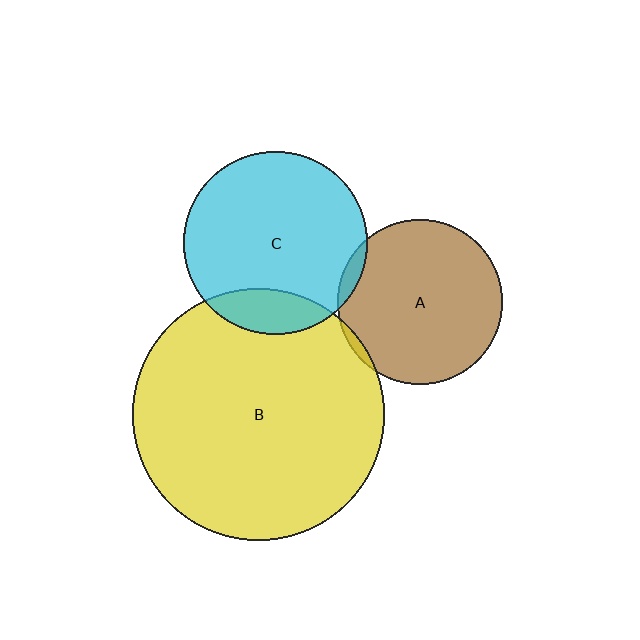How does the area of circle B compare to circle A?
Approximately 2.3 times.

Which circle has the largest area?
Circle B (yellow).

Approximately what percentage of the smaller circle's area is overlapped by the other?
Approximately 5%.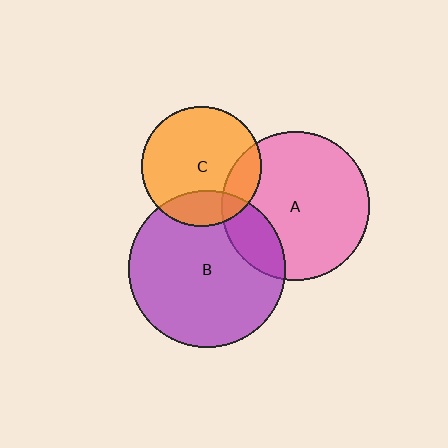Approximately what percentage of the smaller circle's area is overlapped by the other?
Approximately 20%.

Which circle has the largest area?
Circle B (purple).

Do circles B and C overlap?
Yes.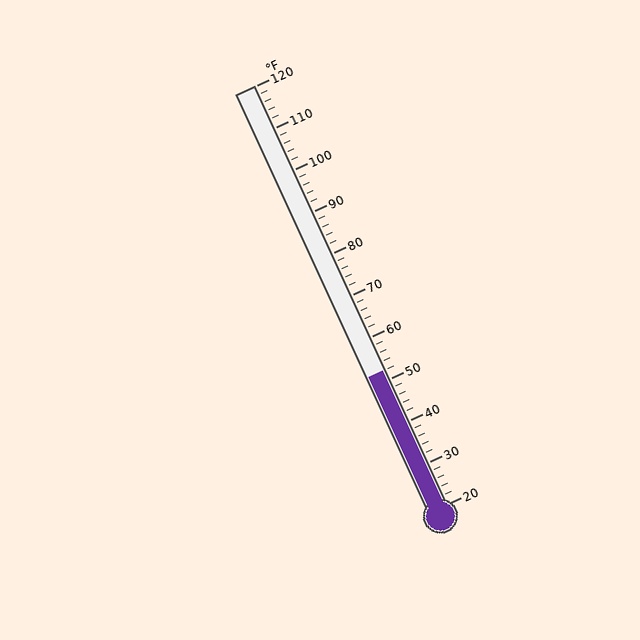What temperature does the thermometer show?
The thermometer shows approximately 52°F.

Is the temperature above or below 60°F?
The temperature is below 60°F.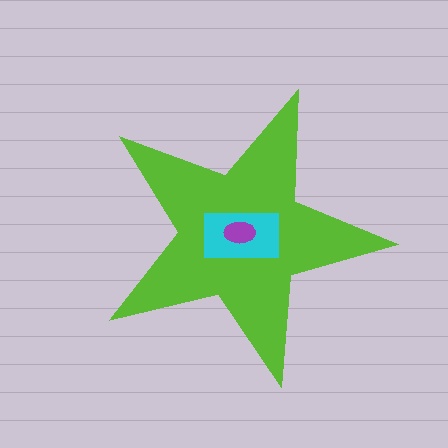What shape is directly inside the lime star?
The cyan rectangle.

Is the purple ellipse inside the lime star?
Yes.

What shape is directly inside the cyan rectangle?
The purple ellipse.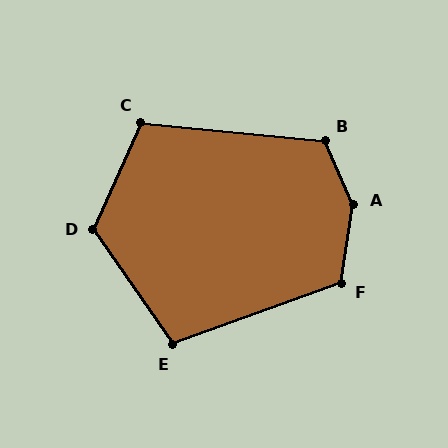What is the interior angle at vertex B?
Approximately 119 degrees (obtuse).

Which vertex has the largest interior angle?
A, at approximately 147 degrees.